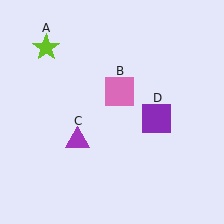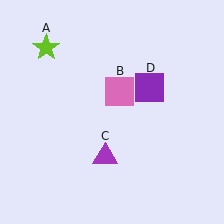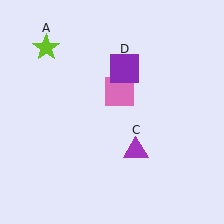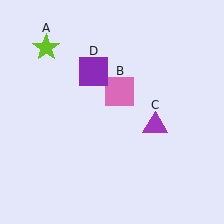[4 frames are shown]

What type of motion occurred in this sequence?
The purple triangle (object C), purple square (object D) rotated counterclockwise around the center of the scene.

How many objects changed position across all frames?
2 objects changed position: purple triangle (object C), purple square (object D).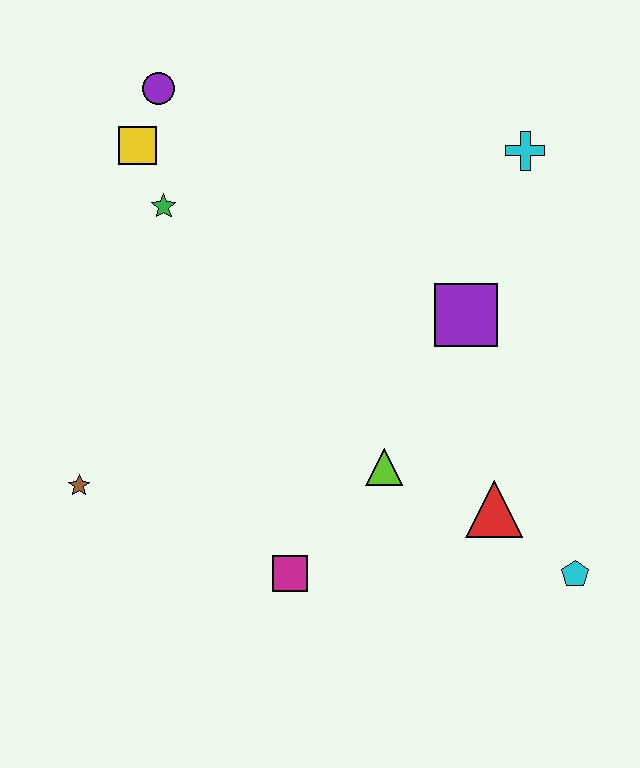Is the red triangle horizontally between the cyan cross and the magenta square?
Yes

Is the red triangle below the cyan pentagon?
No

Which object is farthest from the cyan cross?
The brown star is farthest from the cyan cross.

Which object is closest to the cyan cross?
The purple square is closest to the cyan cross.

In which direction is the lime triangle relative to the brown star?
The lime triangle is to the right of the brown star.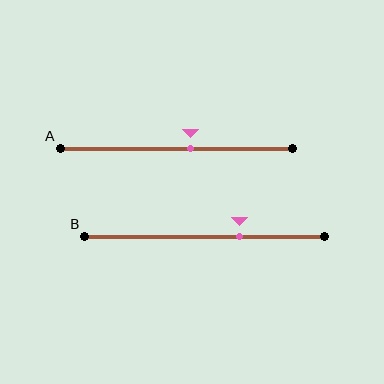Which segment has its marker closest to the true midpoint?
Segment A has its marker closest to the true midpoint.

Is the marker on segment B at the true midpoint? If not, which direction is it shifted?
No, the marker on segment B is shifted to the right by about 15% of the segment length.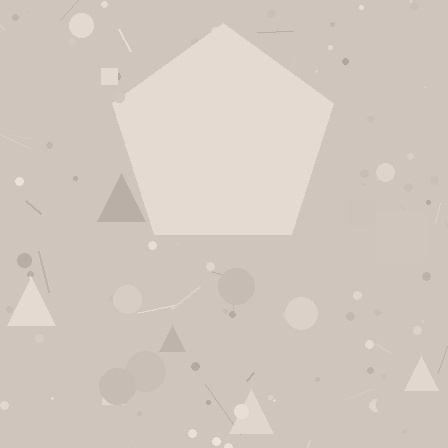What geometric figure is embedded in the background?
A pentagon is embedded in the background.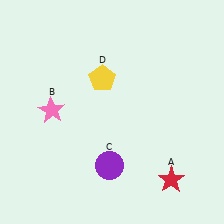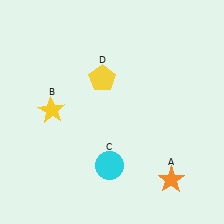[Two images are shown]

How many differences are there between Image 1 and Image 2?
There are 3 differences between the two images.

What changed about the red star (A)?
In Image 1, A is red. In Image 2, it changed to orange.